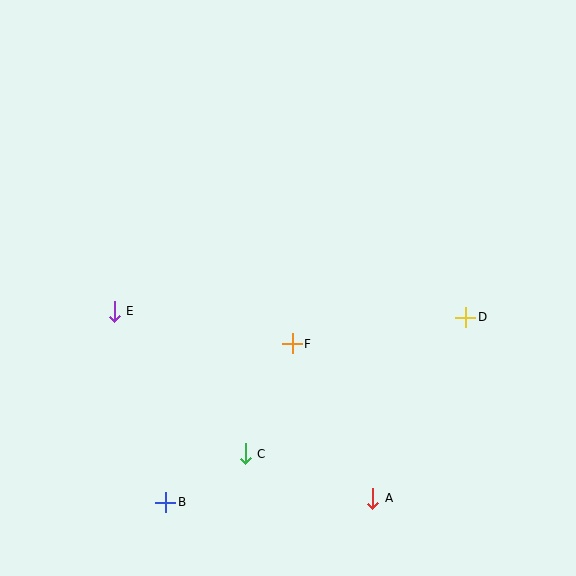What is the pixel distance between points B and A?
The distance between B and A is 207 pixels.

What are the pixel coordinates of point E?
Point E is at (114, 311).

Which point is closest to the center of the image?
Point F at (292, 344) is closest to the center.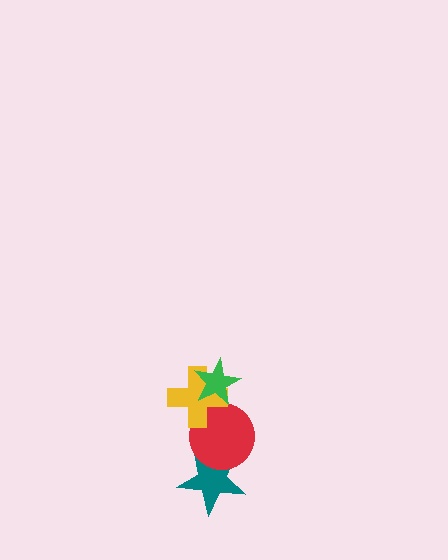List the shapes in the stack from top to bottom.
From top to bottom: the green star, the yellow cross, the red circle, the teal star.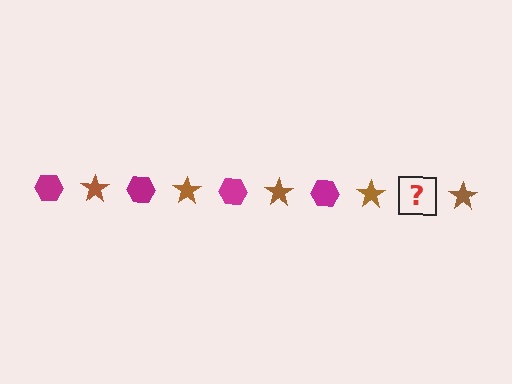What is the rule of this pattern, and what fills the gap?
The rule is that the pattern alternates between magenta hexagon and brown star. The gap should be filled with a magenta hexagon.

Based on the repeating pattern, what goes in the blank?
The blank should be a magenta hexagon.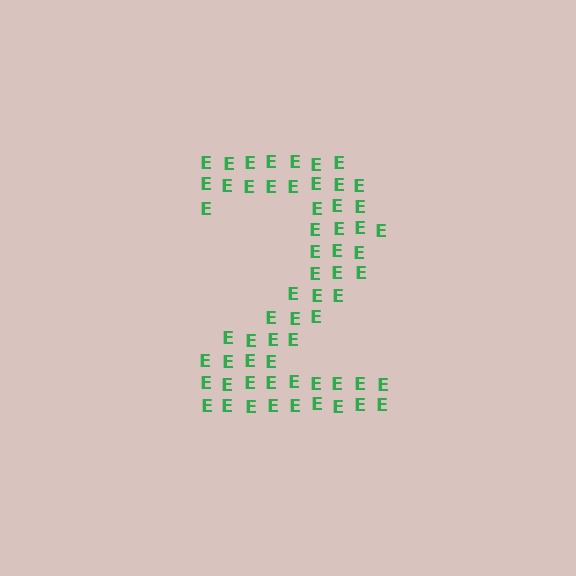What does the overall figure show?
The overall figure shows the digit 2.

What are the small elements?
The small elements are letter E's.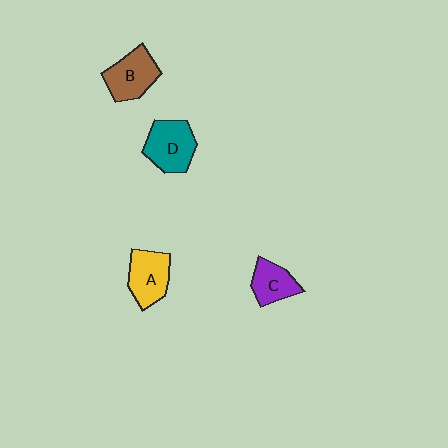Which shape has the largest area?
Shape D (teal).